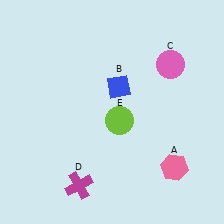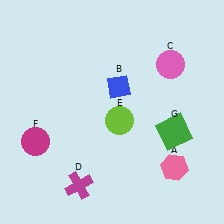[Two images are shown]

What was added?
A magenta circle (F), a green square (G) were added in Image 2.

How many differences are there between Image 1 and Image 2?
There are 2 differences between the two images.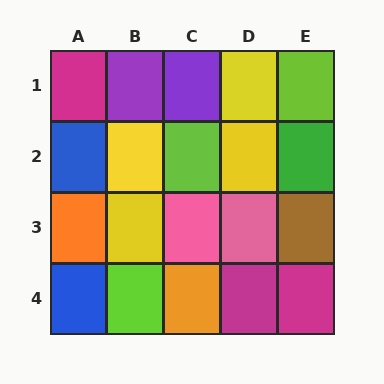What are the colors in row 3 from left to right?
Orange, yellow, pink, pink, brown.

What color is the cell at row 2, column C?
Lime.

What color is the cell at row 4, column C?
Orange.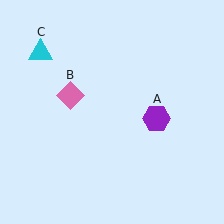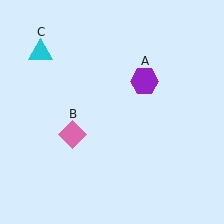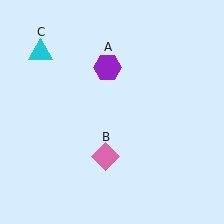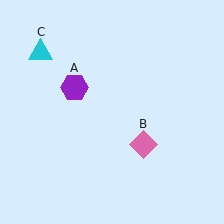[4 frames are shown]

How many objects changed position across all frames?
2 objects changed position: purple hexagon (object A), pink diamond (object B).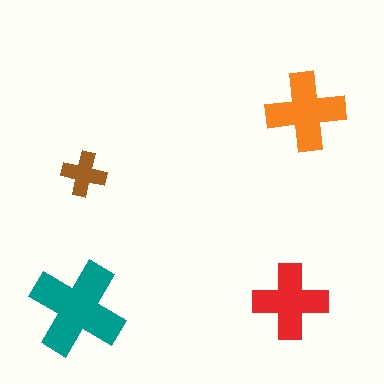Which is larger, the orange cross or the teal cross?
The teal one.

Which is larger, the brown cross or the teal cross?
The teal one.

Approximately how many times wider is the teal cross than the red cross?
About 1.5 times wider.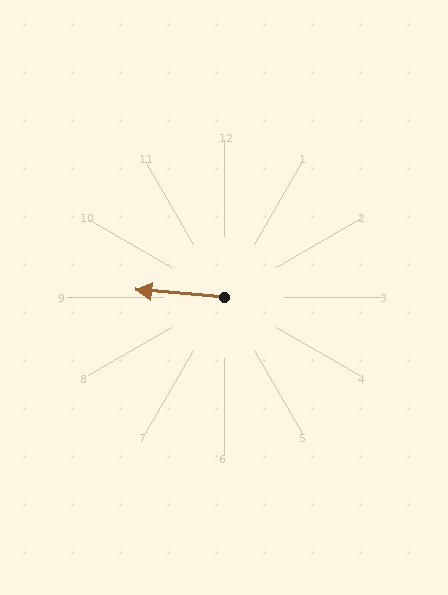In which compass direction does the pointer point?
West.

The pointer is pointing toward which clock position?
Roughly 9 o'clock.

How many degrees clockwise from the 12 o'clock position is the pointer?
Approximately 275 degrees.